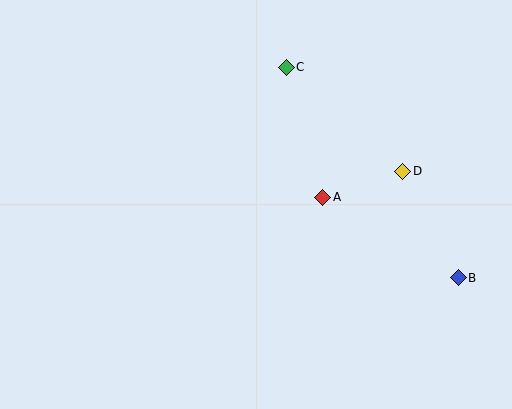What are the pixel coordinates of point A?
Point A is at (323, 197).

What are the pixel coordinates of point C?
Point C is at (286, 67).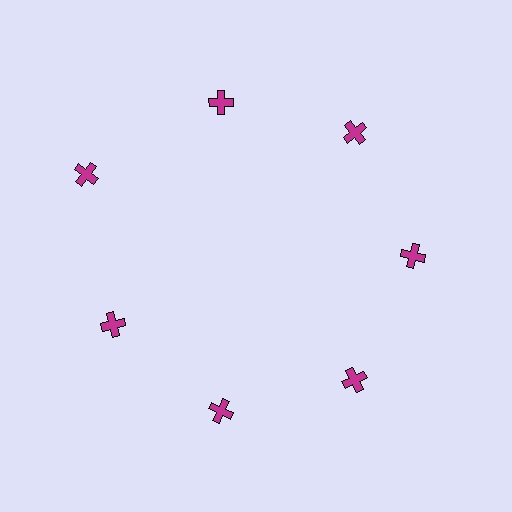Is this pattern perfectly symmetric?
No. The 7 magenta crosses are arranged in a ring, but one element near the 10 o'clock position is pushed outward from the center, breaking the 7-fold rotational symmetry.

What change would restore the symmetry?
The symmetry would be restored by moving it inward, back onto the ring so that all 7 crosses sit at equal angles and equal distance from the center.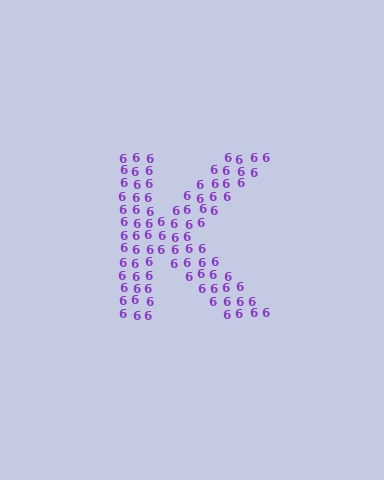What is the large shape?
The large shape is the letter K.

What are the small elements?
The small elements are digit 6's.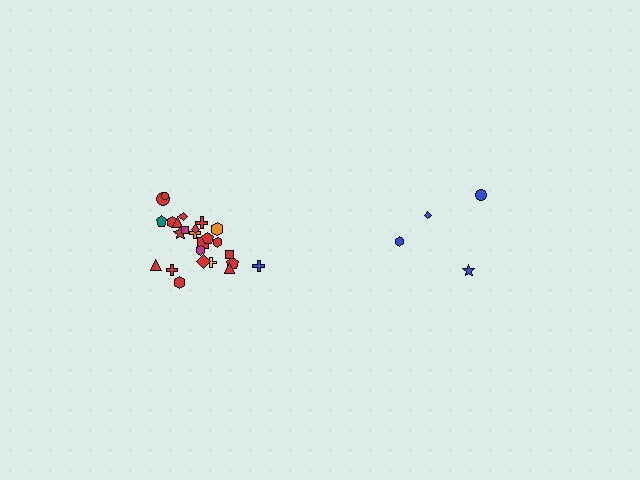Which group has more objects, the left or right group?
The left group.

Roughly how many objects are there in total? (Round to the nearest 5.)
Roughly 30 objects in total.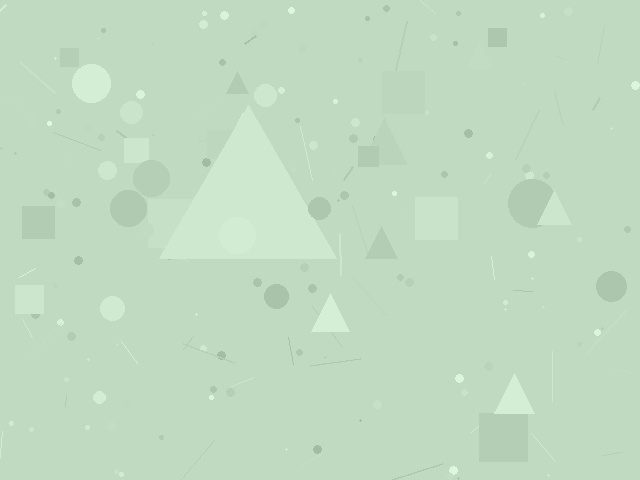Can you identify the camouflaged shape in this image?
The camouflaged shape is a triangle.